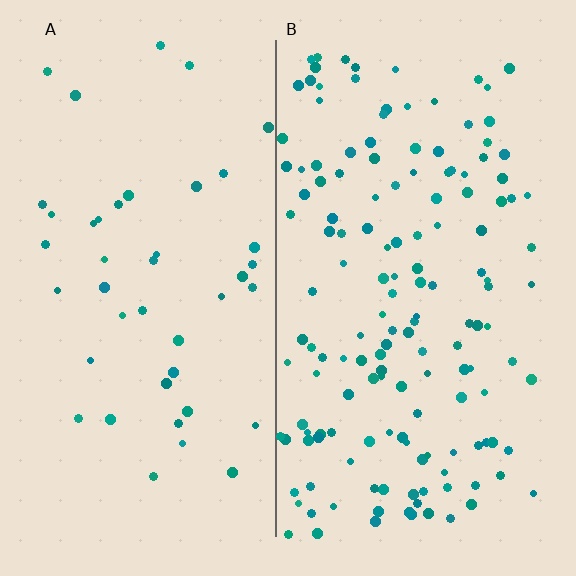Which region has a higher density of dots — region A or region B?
B (the right).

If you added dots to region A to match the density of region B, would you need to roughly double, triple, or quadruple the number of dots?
Approximately triple.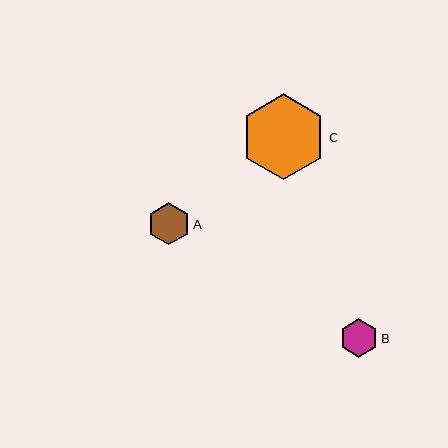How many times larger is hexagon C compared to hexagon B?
Hexagon C is approximately 2.2 times the size of hexagon B.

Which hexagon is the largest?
Hexagon C is the largest with a size of approximately 86 pixels.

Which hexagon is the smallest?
Hexagon B is the smallest with a size of approximately 39 pixels.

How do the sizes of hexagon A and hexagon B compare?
Hexagon A and hexagon B are approximately the same size.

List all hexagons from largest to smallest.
From largest to smallest: C, A, B.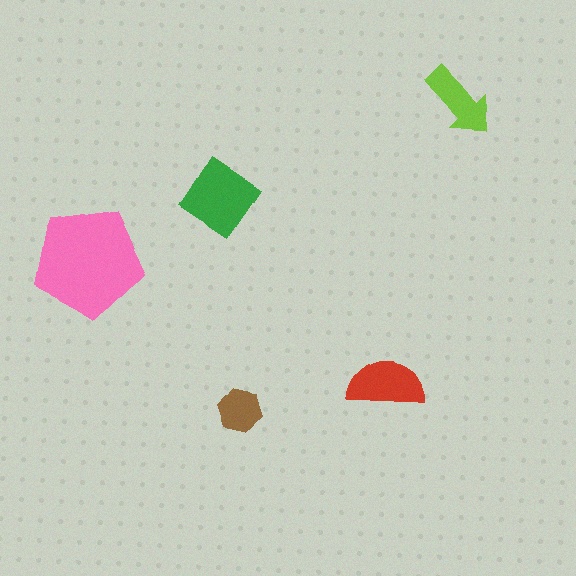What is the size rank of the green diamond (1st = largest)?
2nd.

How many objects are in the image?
There are 5 objects in the image.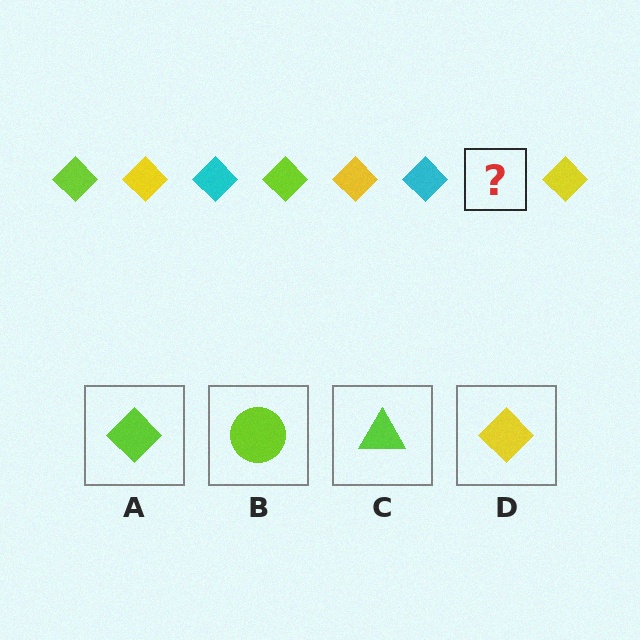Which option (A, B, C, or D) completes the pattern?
A.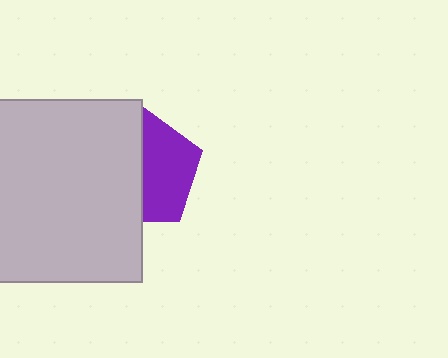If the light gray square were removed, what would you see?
You would see the complete purple pentagon.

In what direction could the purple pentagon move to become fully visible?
The purple pentagon could move right. That would shift it out from behind the light gray square entirely.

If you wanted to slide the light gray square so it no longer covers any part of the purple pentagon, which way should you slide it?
Slide it left — that is the most direct way to separate the two shapes.